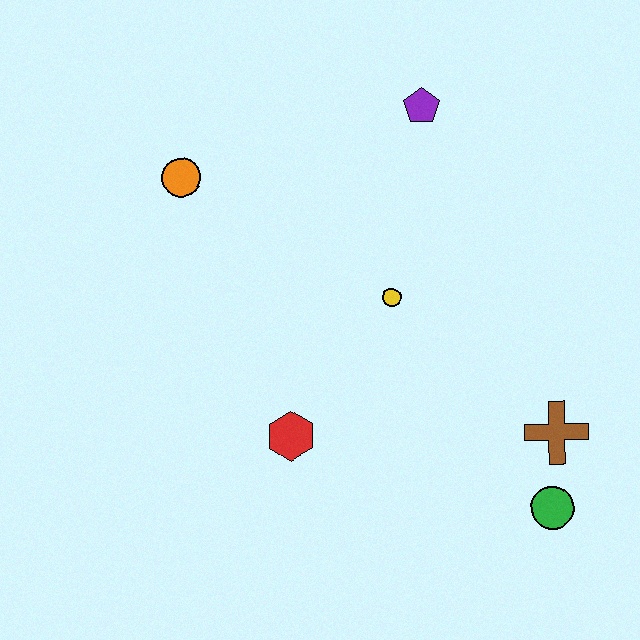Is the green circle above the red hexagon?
No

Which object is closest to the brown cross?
The green circle is closest to the brown cross.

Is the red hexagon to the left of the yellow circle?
Yes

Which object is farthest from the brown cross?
The orange circle is farthest from the brown cross.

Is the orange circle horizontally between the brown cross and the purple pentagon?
No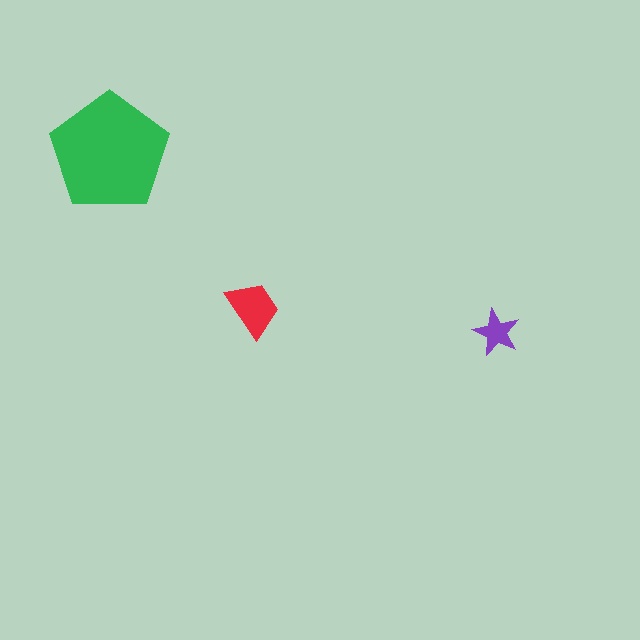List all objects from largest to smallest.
The green pentagon, the red trapezoid, the purple star.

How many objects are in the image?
There are 3 objects in the image.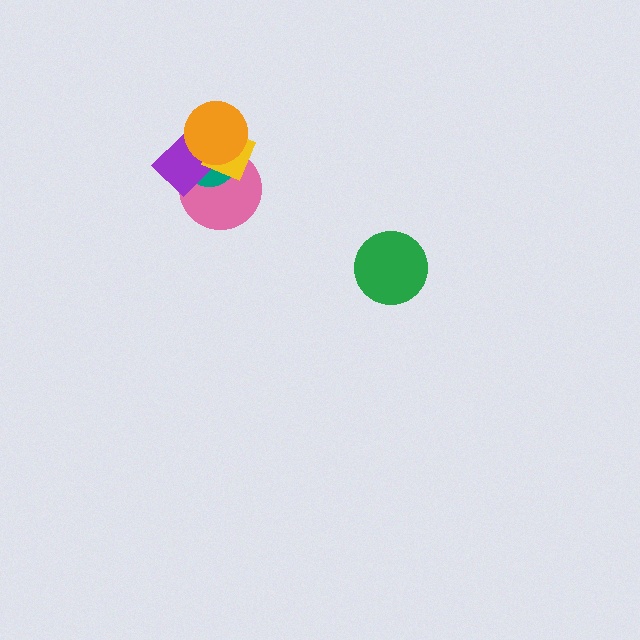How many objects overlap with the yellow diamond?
4 objects overlap with the yellow diamond.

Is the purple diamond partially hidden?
Yes, it is partially covered by another shape.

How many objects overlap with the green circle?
0 objects overlap with the green circle.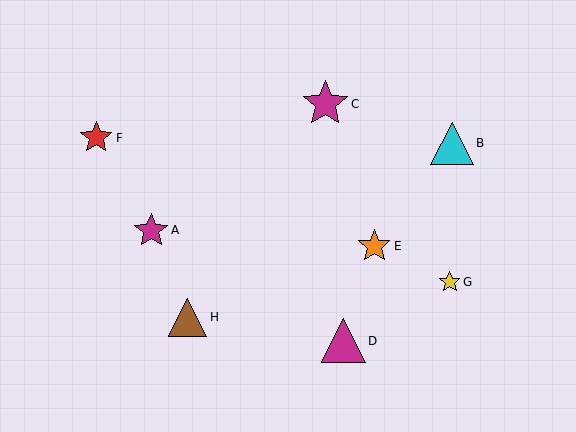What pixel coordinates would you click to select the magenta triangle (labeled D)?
Click at (343, 341) to select the magenta triangle D.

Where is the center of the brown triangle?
The center of the brown triangle is at (187, 317).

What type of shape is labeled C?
Shape C is a magenta star.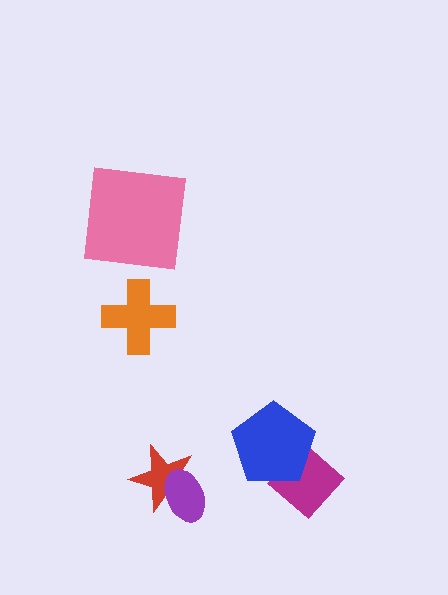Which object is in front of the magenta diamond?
The blue pentagon is in front of the magenta diamond.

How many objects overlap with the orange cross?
0 objects overlap with the orange cross.